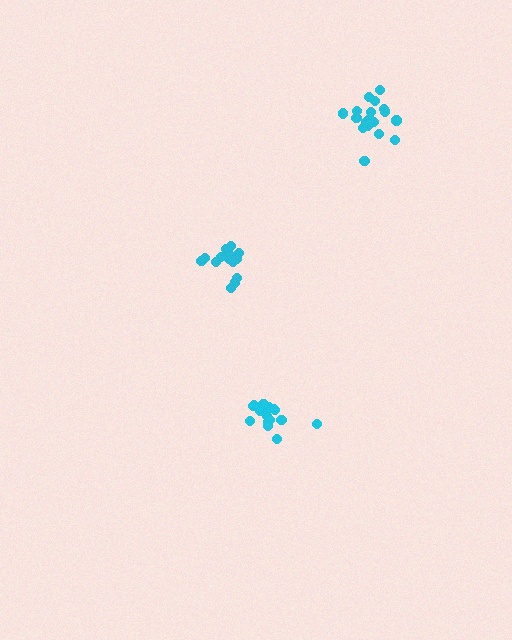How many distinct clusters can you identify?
There are 3 distinct clusters.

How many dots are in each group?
Group 1: 16 dots, Group 2: 15 dots, Group 3: 20 dots (51 total).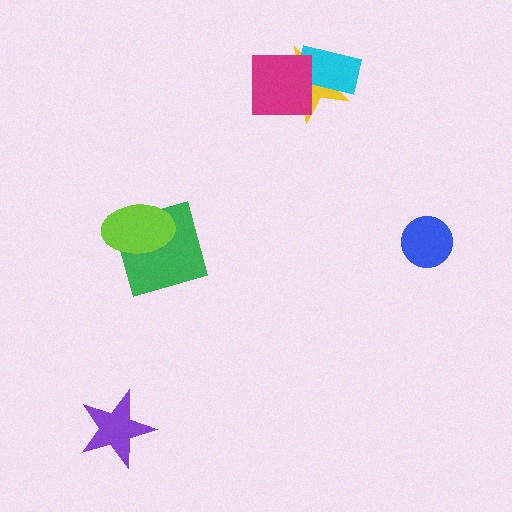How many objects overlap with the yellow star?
2 objects overlap with the yellow star.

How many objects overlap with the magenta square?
2 objects overlap with the magenta square.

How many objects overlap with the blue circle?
0 objects overlap with the blue circle.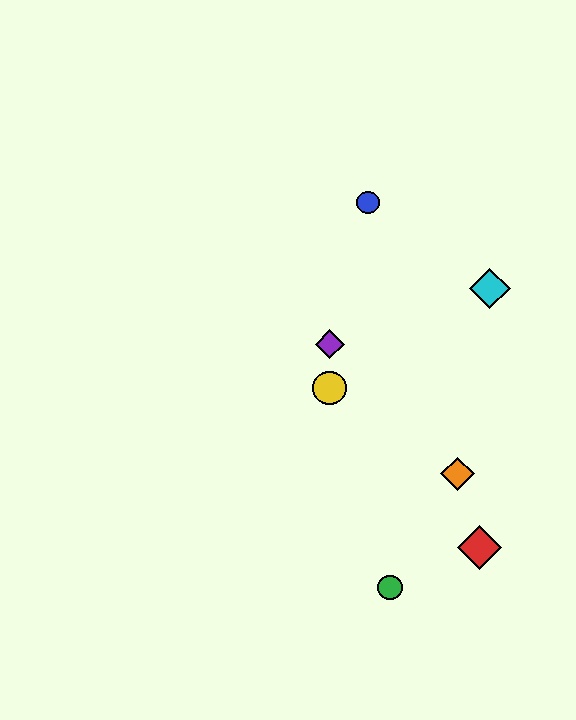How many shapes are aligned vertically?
2 shapes (the yellow circle, the purple diamond) are aligned vertically.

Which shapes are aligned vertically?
The yellow circle, the purple diamond are aligned vertically.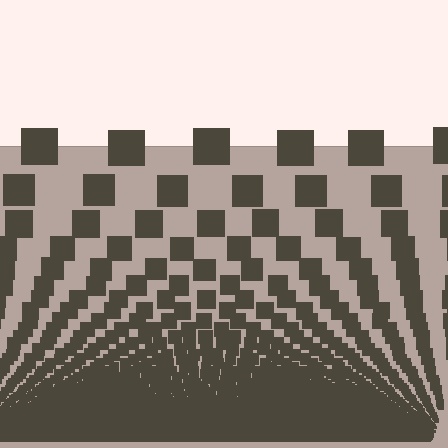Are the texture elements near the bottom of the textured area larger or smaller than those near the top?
Smaller. The gradient is inverted — elements near the bottom are smaller and denser.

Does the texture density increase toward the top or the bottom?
Density increases toward the bottom.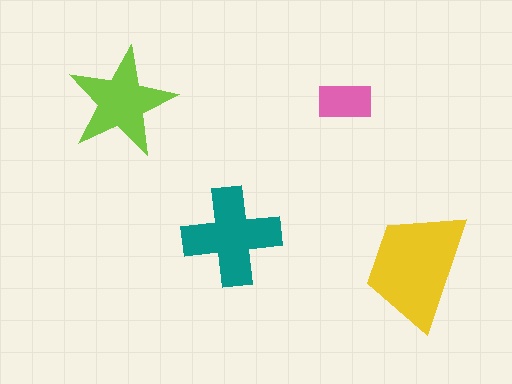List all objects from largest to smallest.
The yellow trapezoid, the teal cross, the lime star, the pink rectangle.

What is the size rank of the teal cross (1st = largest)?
2nd.